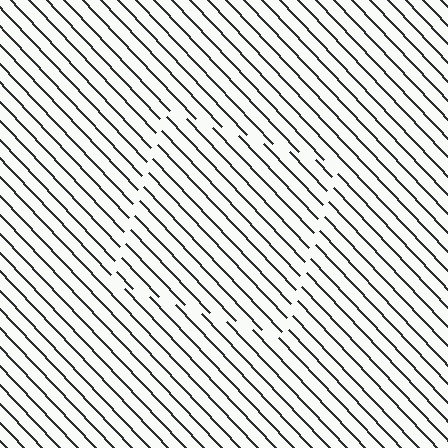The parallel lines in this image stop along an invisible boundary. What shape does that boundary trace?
An illusory square. The interior of the shape contains the same grating, shifted by half a period — the contour is defined by the phase discontinuity where line-ends from the inner and outer gratings abut.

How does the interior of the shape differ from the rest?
The interior of the shape contains the same grating, shifted by half a period — the contour is defined by the phase discontinuity where line-ends from the inner and outer gratings abut.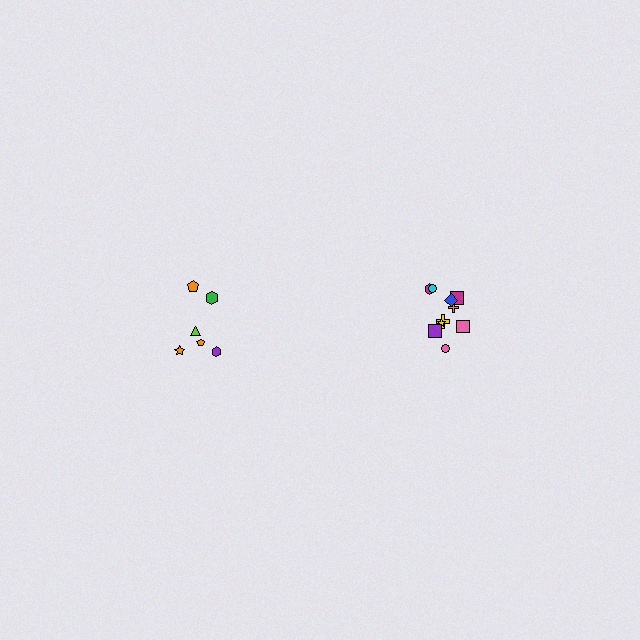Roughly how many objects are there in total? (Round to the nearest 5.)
Roughly 15 objects in total.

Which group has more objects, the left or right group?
The right group.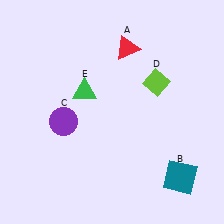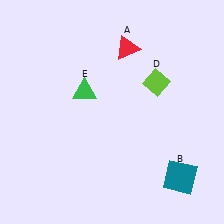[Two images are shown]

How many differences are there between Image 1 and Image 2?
There is 1 difference between the two images.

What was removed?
The purple circle (C) was removed in Image 2.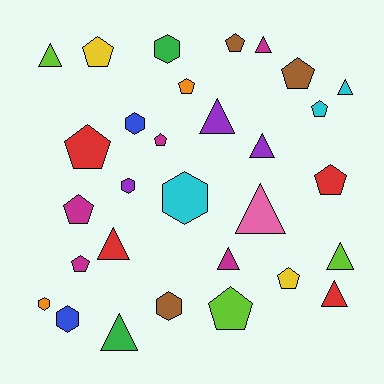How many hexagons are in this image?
There are 7 hexagons.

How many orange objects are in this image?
There are 2 orange objects.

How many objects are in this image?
There are 30 objects.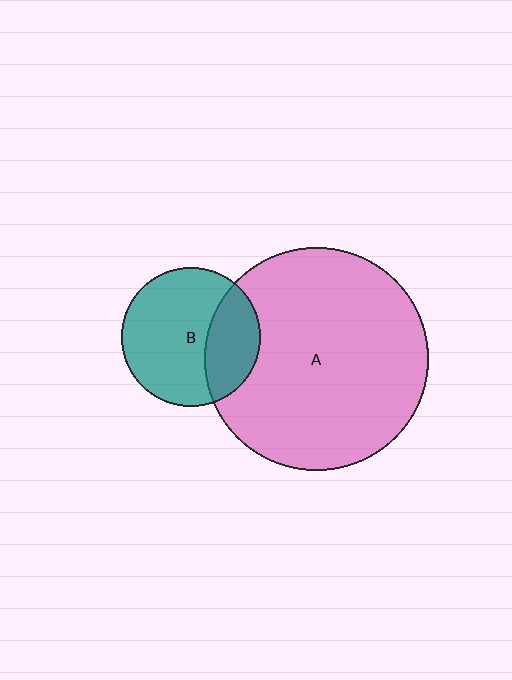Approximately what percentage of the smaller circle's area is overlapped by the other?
Approximately 30%.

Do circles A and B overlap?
Yes.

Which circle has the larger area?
Circle A (pink).